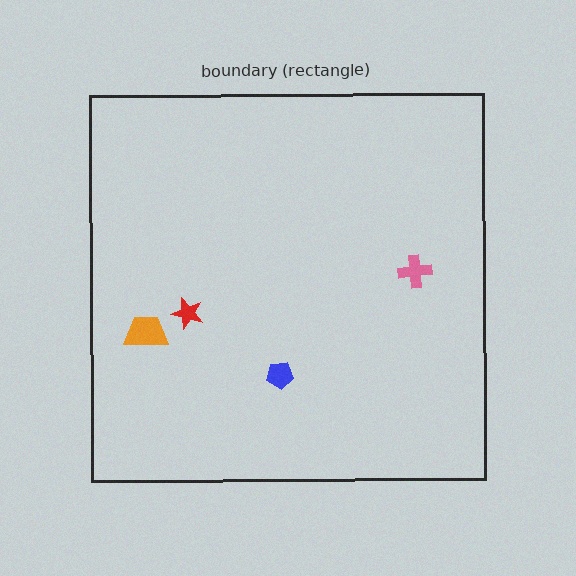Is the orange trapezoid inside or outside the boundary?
Inside.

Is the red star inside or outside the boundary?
Inside.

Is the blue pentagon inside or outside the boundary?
Inside.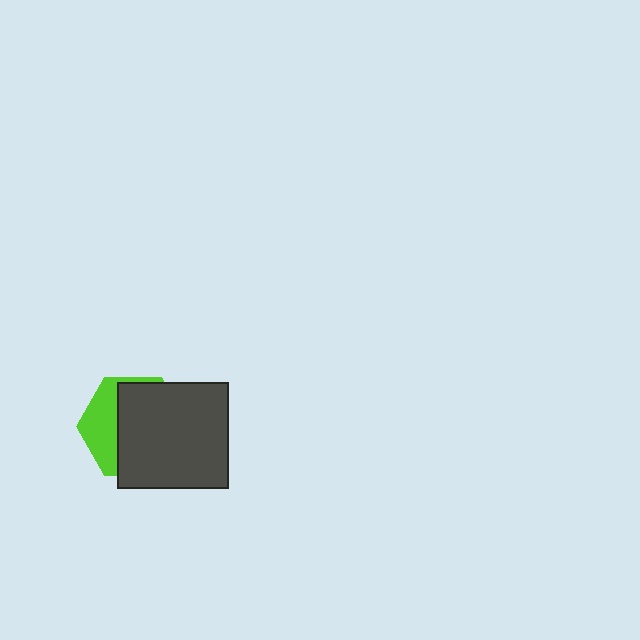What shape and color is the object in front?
The object in front is a dark gray rectangle.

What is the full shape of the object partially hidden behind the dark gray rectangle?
The partially hidden object is a lime hexagon.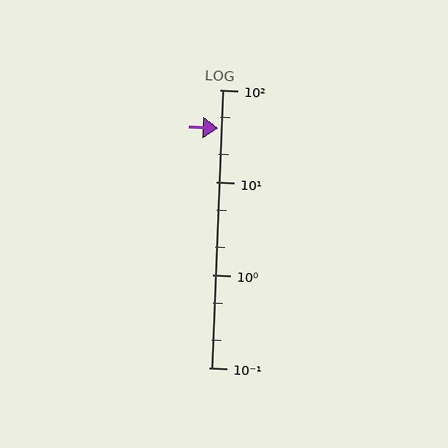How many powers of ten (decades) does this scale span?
The scale spans 3 decades, from 0.1 to 100.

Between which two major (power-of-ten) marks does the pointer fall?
The pointer is between 10 and 100.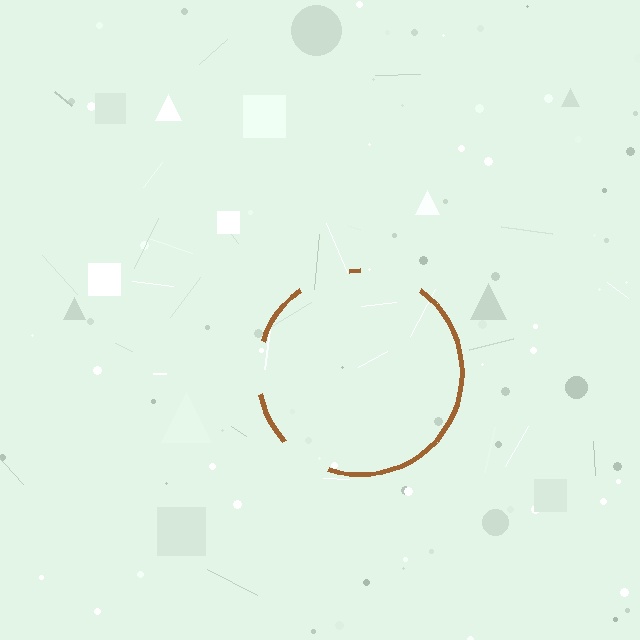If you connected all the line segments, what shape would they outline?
They would outline a circle.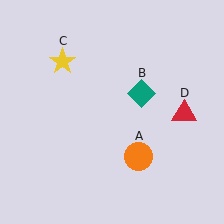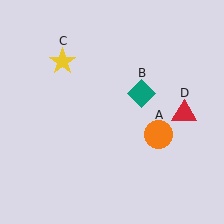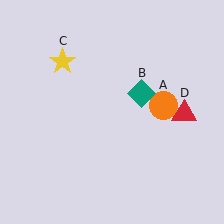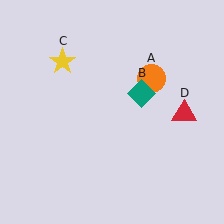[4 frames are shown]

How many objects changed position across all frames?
1 object changed position: orange circle (object A).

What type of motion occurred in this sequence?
The orange circle (object A) rotated counterclockwise around the center of the scene.